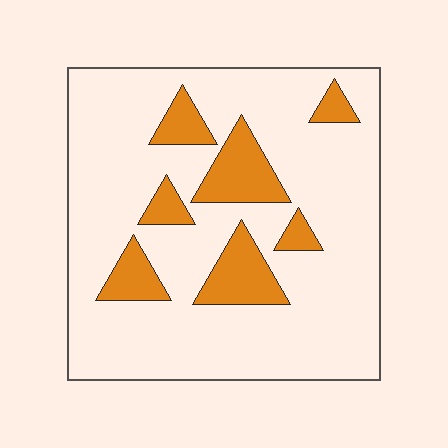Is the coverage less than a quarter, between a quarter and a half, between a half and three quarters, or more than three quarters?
Less than a quarter.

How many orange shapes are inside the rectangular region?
7.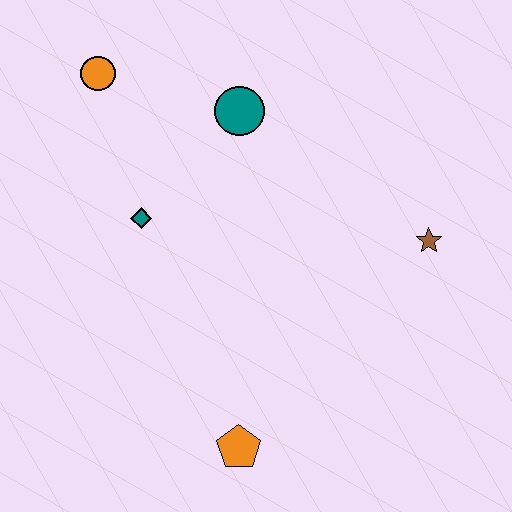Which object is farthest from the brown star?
The orange circle is farthest from the brown star.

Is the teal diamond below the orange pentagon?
No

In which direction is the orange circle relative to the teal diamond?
The orange circle is above the teal diamond.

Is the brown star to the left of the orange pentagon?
No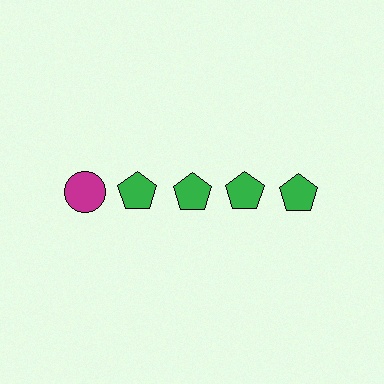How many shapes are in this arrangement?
There are 5 shapes arranged in a grid pattern.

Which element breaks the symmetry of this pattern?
The magenta circle in the top row, leftmost column breaks the symmetry. All other shapes are green pentagons.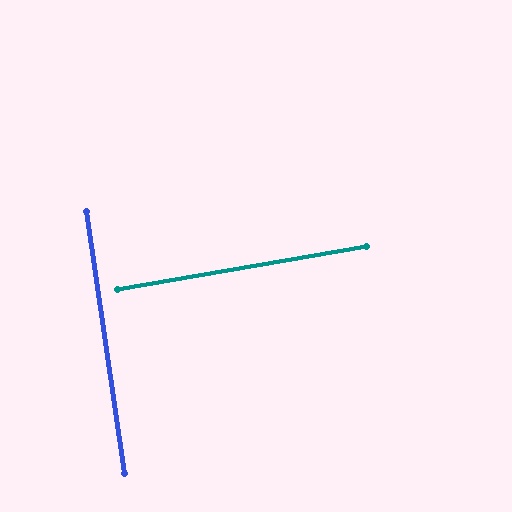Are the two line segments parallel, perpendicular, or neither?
Perpendicular — they meet at approximately 88°.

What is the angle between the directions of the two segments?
Approximately 88 degrees.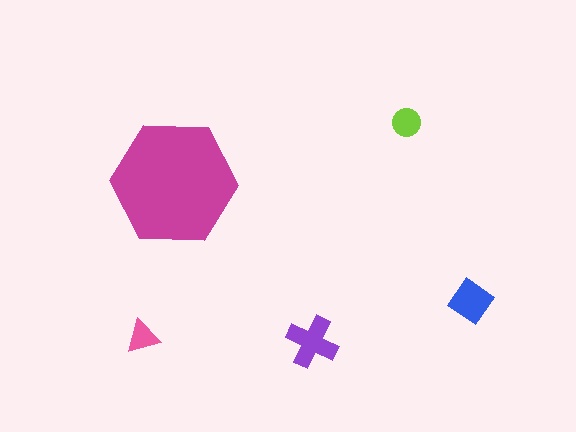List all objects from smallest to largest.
The pink triangle, the lime circle, the blue diamond, the purple cross, the magenta hexagon.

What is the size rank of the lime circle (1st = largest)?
4th.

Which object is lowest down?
The purple cross is bottommost.